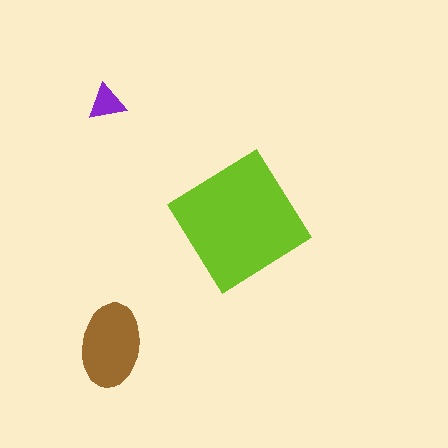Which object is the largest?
The lime diamond.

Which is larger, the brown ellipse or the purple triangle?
The brown ellipse.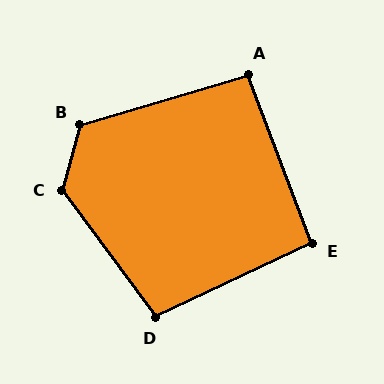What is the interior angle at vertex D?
Approximately 101 degrees (obtuse).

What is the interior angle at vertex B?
Approximately 122 degrees (obtuse).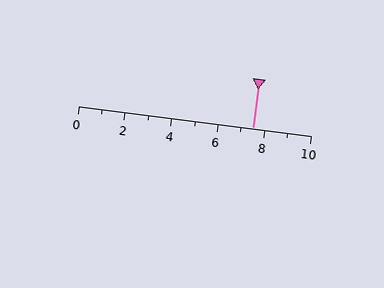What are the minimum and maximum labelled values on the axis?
The axis runs from 0 to 10.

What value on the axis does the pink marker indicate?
The marker indicates approximately 7.5.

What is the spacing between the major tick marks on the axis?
The major ticks are spaced 2 apart.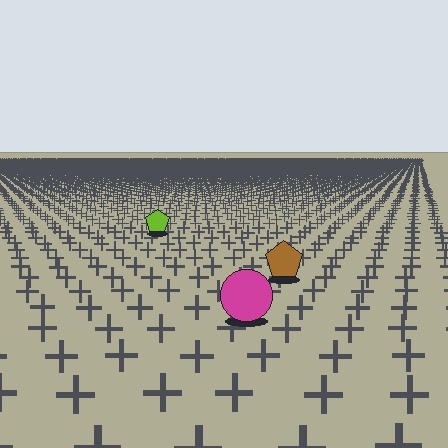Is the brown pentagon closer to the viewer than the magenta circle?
No. The magenta circle is closer — you can tell from the texture gradient: the ground texture is coarser near it.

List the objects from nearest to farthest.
From nearest to farthest: the magenta circle, the brown pentagon, the lime pentagon.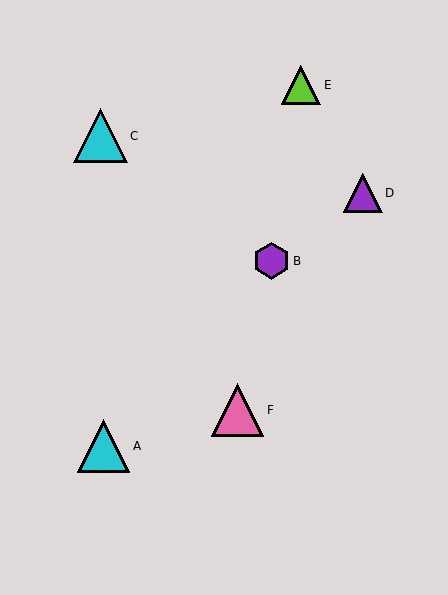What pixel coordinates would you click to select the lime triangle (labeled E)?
Click at (301, 85) to select the lime triangle E.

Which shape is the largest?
The cyan triangle (labeled C) is the largest.